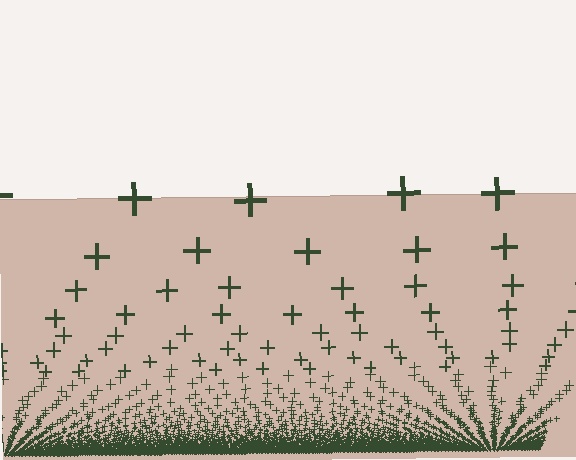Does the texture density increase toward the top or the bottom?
Density increases toward the bottom.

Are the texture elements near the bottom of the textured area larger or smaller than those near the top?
Smaller. The gradient is inverted — elements near the bottom are smaller and denser.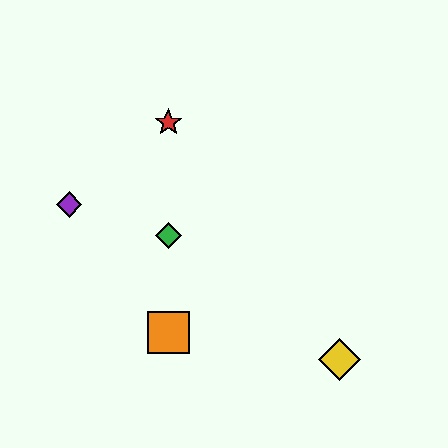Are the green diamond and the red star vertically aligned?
Yes, both are at x≈168.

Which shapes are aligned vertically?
The red star, the blue star, the green diamond, the orange square are aligned vertically.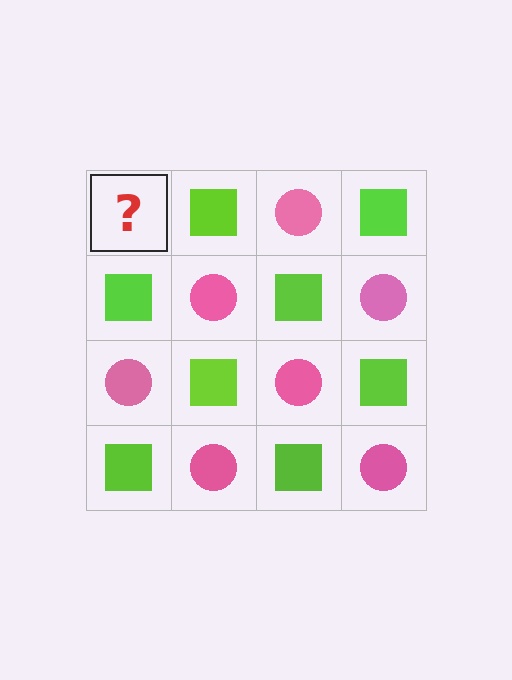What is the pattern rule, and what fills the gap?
The rule is that it alternates pink circle and lime square in a checkerboard pattern. The gap should be filled with a pink circle.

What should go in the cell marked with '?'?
The missing cell should contain a pink circle.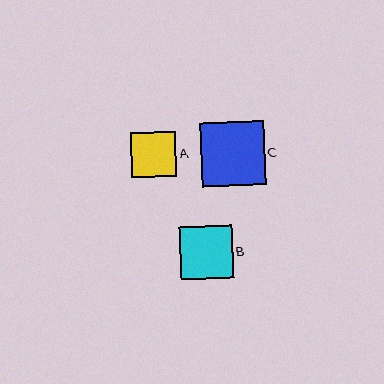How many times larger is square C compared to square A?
Square C is approximately 1.4 times the size of square A.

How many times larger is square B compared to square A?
Square B is approximately 1.2 times the size of square A.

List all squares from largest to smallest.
From largest to smallest: C, B, A.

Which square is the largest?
Square C is the largest with a size of approximately 64 pixels.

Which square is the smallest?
Square A is the smallest with a size of approximately 45 pixels.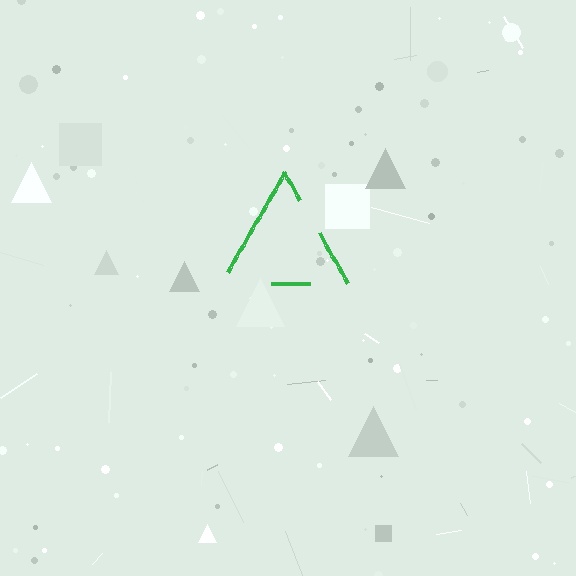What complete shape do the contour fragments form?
The contour fragments form a triangle.